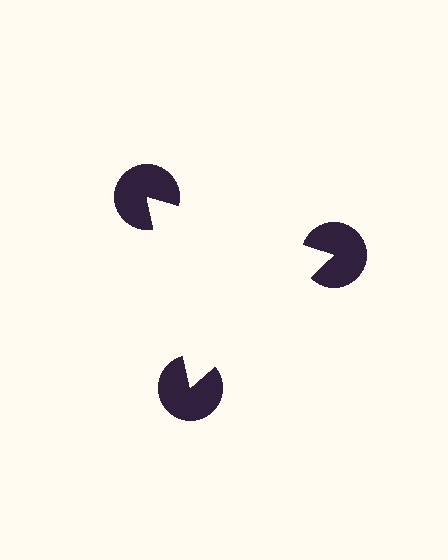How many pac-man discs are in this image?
There are 3 — one at each vertex of the illusory triangle.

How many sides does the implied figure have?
3 sides.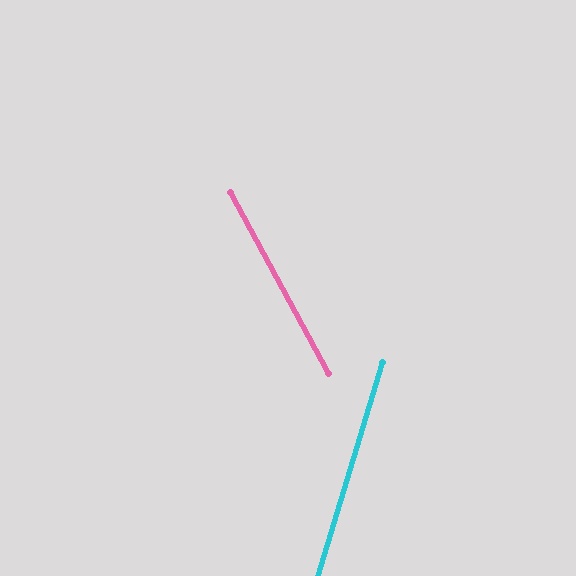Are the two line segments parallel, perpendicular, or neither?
Neither parallel nor perpendicular — they differ by about 45°.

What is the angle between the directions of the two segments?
Approximately 45 degrees.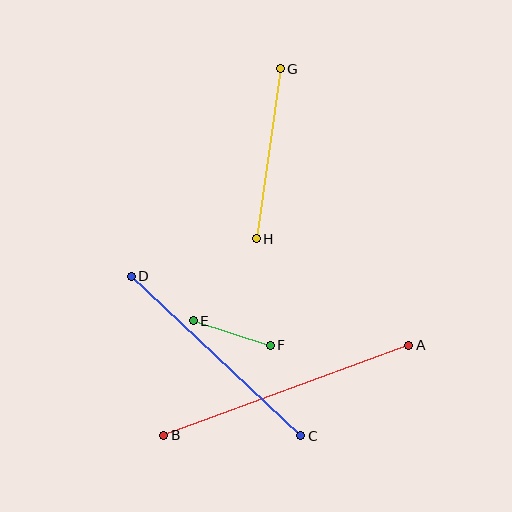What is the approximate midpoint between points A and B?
The midpoint is at approximately (286, 390) pixels.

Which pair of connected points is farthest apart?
Points A and B are farthest apart.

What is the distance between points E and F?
The distance is approximately 81 pixels.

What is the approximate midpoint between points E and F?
The midpoint is at approximately (232, 333) pixels.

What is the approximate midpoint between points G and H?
The midpoint is at approximately (268, 154) pixels.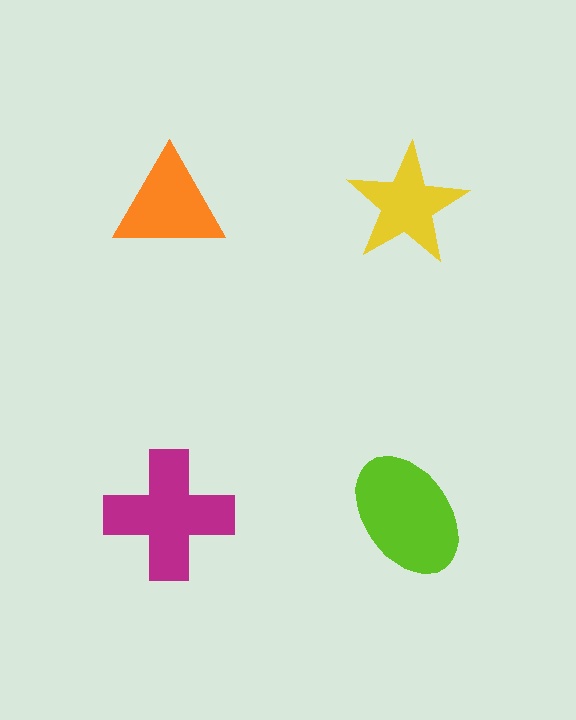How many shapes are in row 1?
2 shapes.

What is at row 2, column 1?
A magenta cross.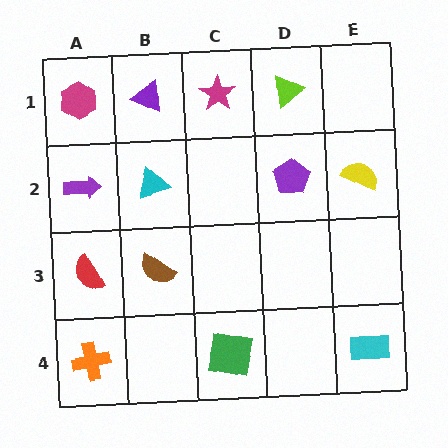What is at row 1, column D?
A lime triangle.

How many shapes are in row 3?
2 shapes.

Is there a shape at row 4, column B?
No, that cell is empty.